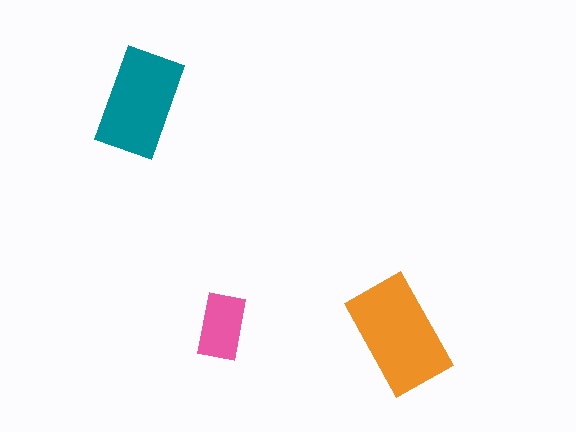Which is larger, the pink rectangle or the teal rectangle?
The teal one.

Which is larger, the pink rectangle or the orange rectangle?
The orange one.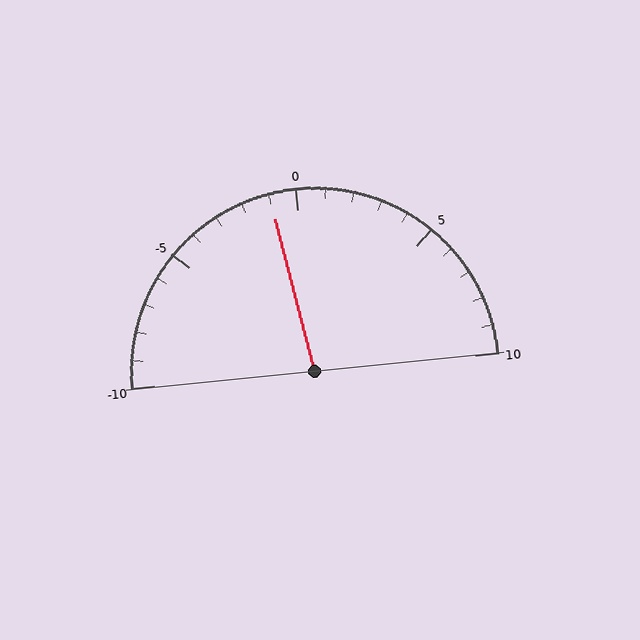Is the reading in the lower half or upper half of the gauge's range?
The reading is in the lower half of the range (-10 to 10).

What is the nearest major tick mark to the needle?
The nearest major tick mark is 0.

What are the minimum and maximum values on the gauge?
The gauge ranges from -10 to 10.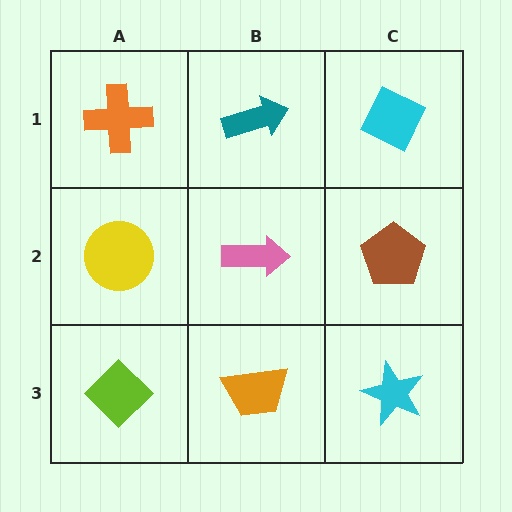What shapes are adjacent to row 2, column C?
A cyan diamond (row 1, column C), a cyan star (row 3, column C), a pink arrow (row 2, column B).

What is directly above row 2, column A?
An orange cross.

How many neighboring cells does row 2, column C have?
3.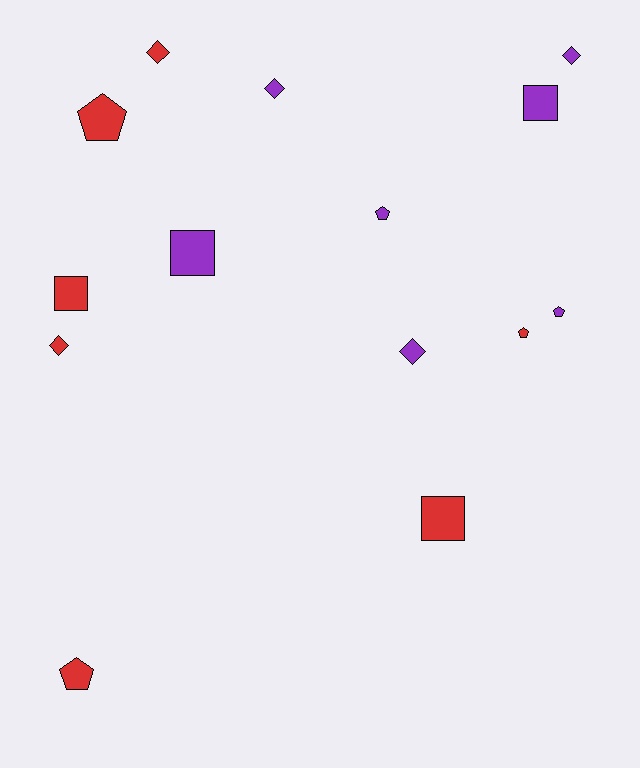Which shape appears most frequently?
Diamond, with 5 objects.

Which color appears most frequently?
Purple, with 7 objects.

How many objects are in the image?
There are 14 objects.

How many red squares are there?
There are 2 red squares.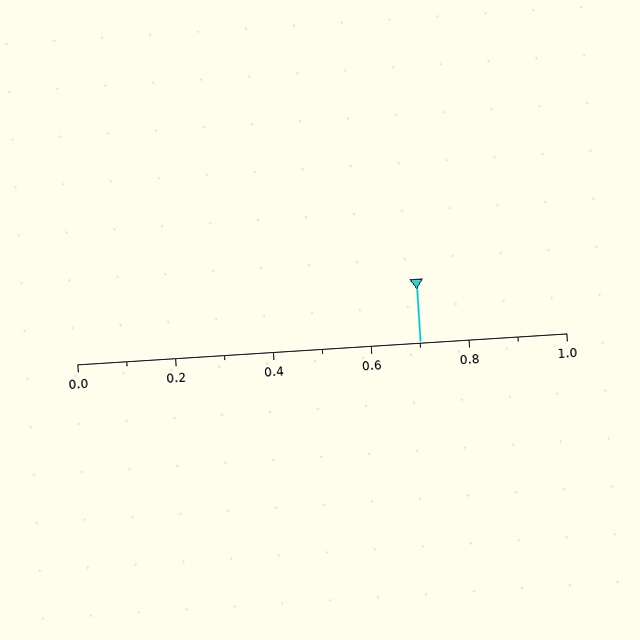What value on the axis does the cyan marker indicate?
The marker indicates approximately 0.7.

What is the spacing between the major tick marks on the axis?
The major ticks are spaced 0.2 apart.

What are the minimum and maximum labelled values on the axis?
The axis runs from 0.0 to 1.0.